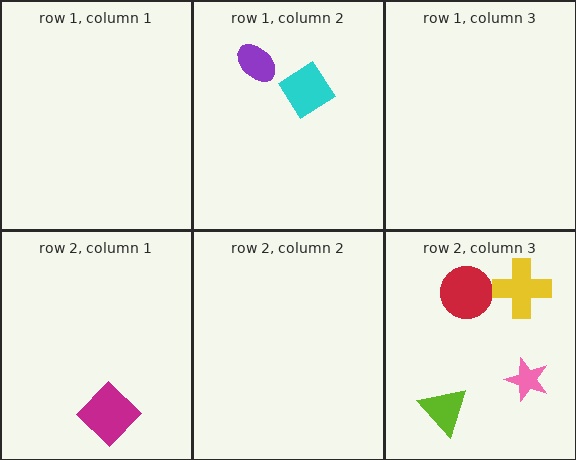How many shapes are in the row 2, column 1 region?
1.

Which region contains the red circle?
The row 2, column 3 region.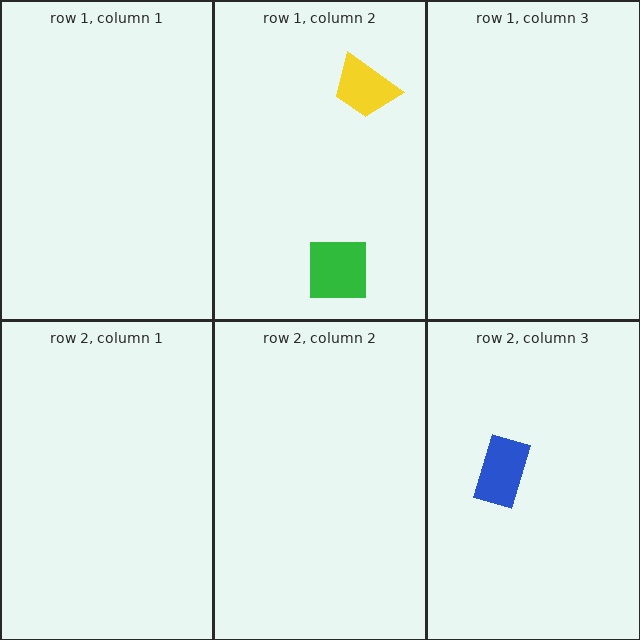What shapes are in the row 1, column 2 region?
The green square, the yellow trapezoid.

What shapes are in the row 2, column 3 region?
The blue rectangle.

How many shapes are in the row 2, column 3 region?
1.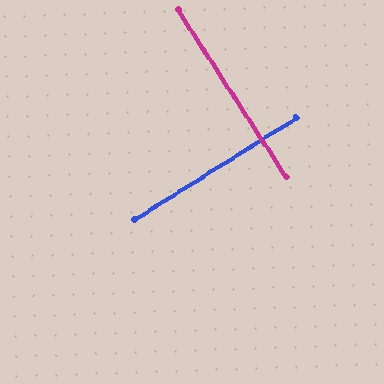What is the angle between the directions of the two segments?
Approximately 89 degrees.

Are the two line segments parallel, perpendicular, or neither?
Perpendicular — they meet at approximately 89°.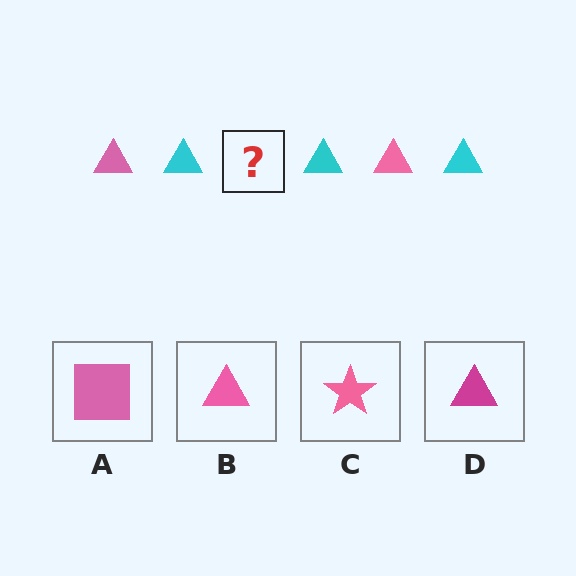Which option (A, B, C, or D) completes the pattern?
B.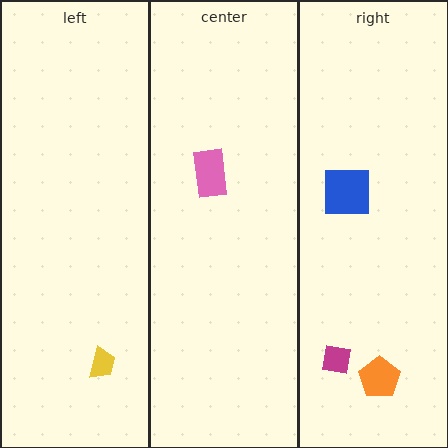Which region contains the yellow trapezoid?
The left region.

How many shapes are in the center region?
1.